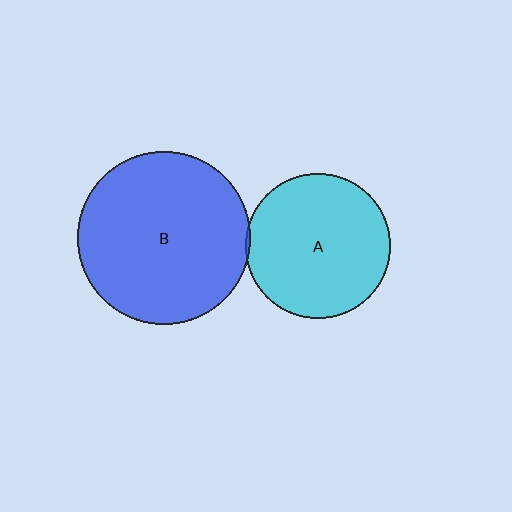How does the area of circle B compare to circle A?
Approximately 1.4 times.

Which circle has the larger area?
Circle B (blue).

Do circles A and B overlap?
Yes.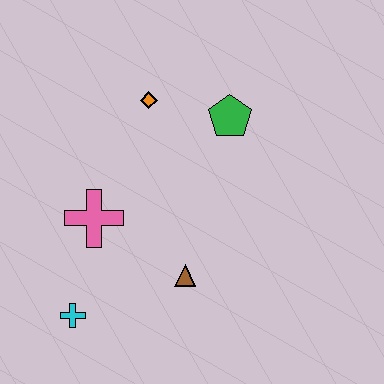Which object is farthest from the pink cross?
The green pentagon is farthest from the pink cross.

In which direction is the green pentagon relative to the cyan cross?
The green pentagon is above the cyan cross.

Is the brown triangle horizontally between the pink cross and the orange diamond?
No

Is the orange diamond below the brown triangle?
No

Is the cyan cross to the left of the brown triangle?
Yes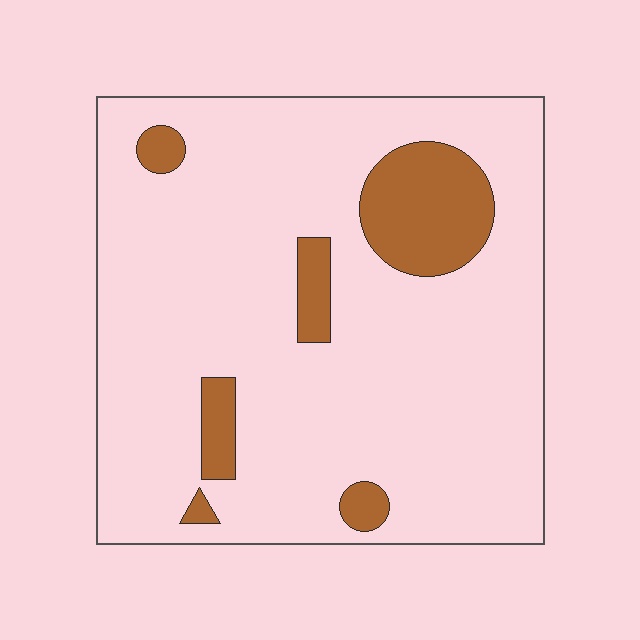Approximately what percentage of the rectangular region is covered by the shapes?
Approximately 15%.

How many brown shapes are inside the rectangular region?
6.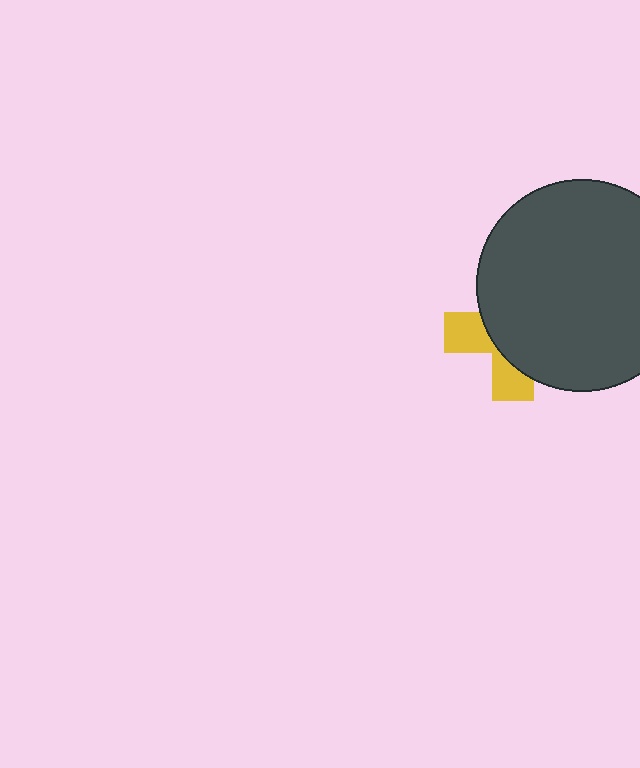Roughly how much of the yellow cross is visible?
A small part of it is visible (roughly 34%).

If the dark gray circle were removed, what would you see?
You would see the complete yellow cross.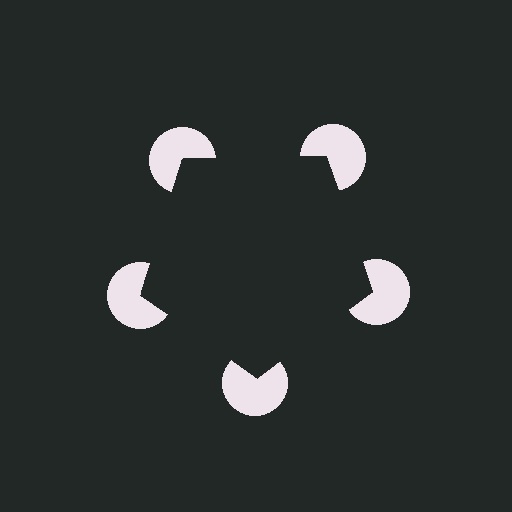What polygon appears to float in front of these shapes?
An illusory pentagon — its edges are inferred from the aligned wedge cuts in the pac-man discs, not physically drawn.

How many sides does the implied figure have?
5 sides.